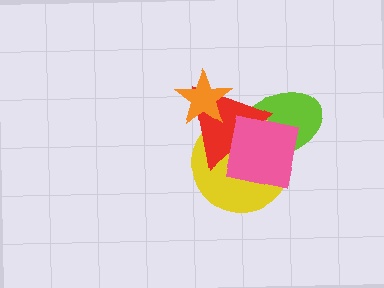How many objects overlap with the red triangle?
4 objects overlap with the red triangle.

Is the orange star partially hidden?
No, no other shape covers it.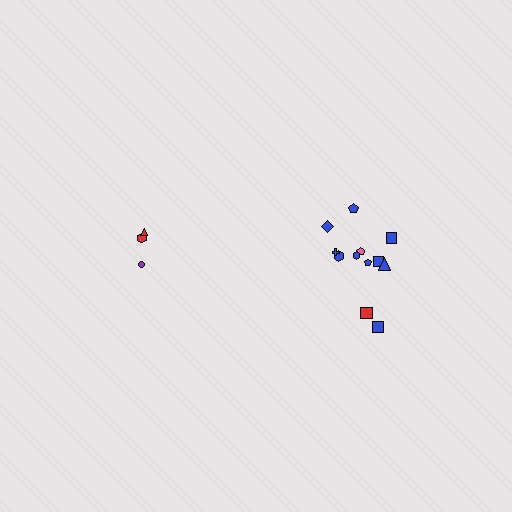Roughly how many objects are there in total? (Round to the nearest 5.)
Roughly 15 objects in total.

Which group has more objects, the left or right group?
The right group.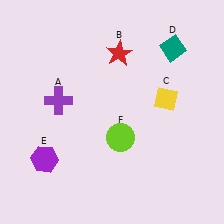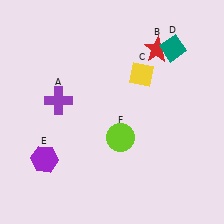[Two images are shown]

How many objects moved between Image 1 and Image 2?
2 objects moved between the two images.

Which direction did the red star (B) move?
The red star (B) moved right.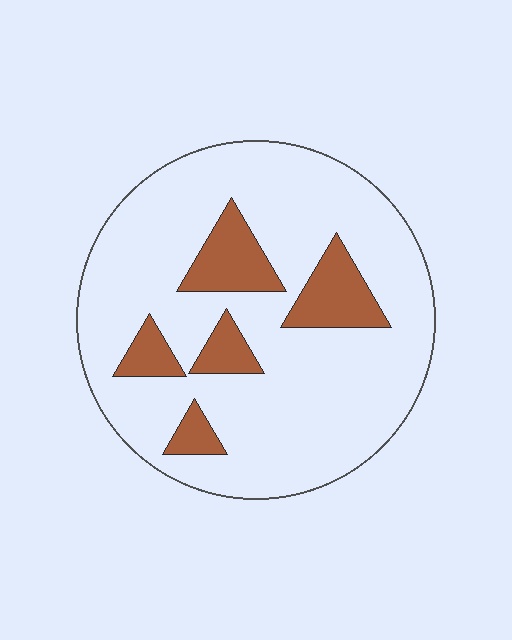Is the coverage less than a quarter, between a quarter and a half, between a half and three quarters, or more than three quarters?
Less than a quarter.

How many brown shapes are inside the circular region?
5.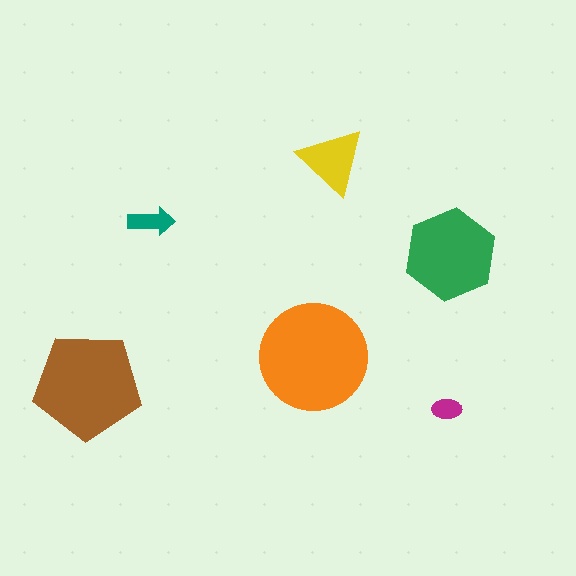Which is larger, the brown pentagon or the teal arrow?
The brown pentagon.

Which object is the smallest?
The magenta ellipse.